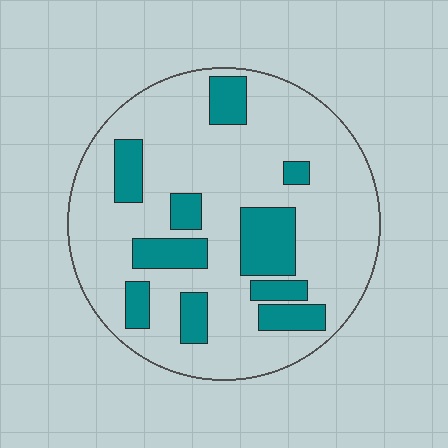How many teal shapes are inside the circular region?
10.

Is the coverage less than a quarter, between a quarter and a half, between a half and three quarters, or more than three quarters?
Less than a quarter.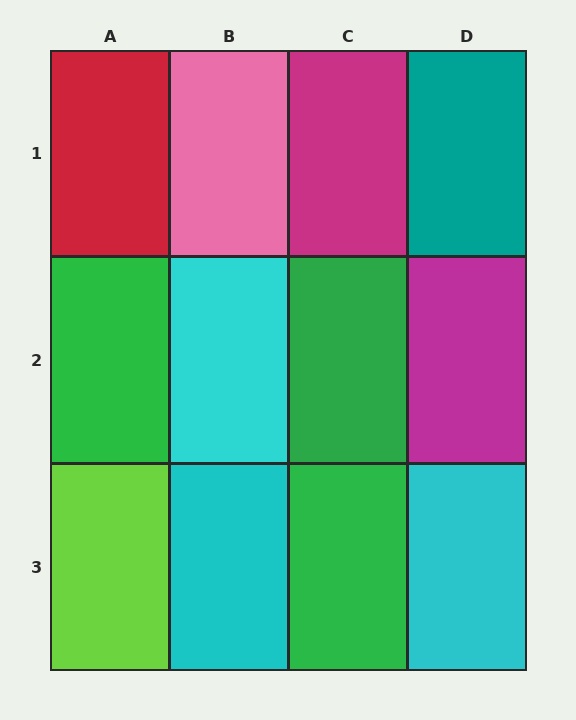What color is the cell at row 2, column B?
Cyan.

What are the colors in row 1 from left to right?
Red, pink, magenta, teal.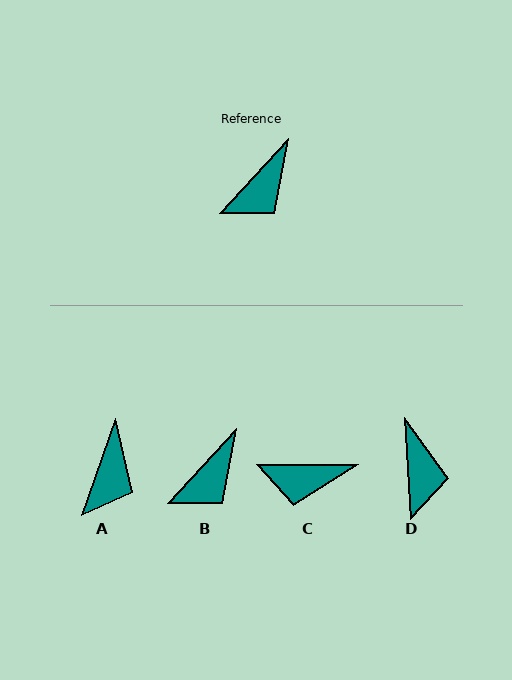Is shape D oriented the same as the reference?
No, it is off by about 46 degrees.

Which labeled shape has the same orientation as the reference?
B.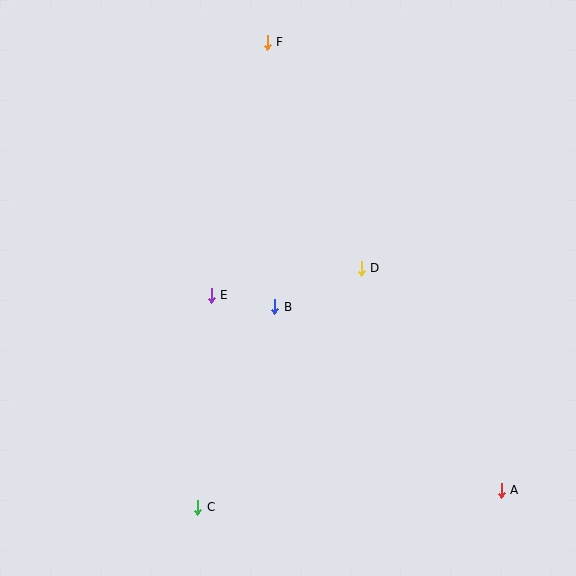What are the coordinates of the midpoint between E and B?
The midpoint between E and B is at (243, 301).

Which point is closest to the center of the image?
Point B at (275, 307) is closest to the center.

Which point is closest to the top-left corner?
Point F is closest to the top-left corner.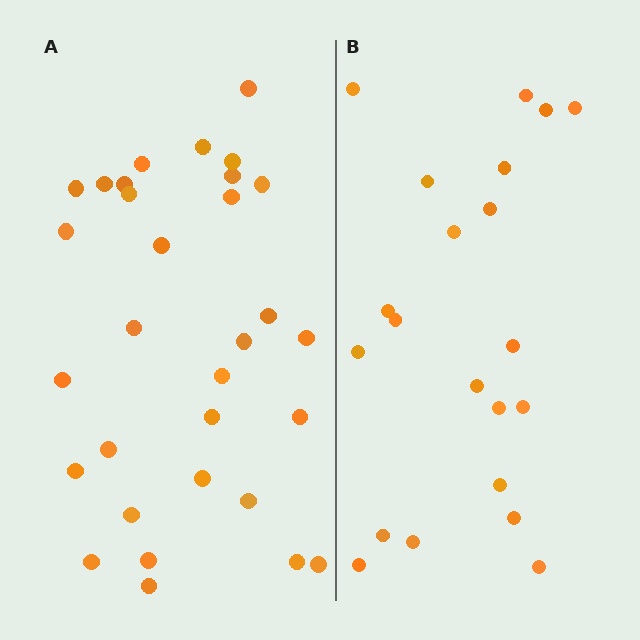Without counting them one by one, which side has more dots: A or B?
Region A (the left region) has more dots.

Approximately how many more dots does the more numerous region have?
Region A has roughly 10 or so more dots than region B.